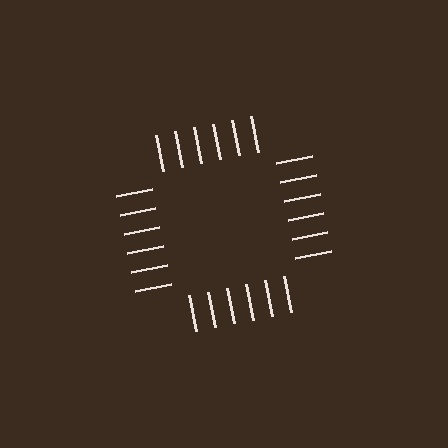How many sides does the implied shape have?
4 sides — the line-ends trace a square.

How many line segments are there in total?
24 — 6 along each of the 4 edges.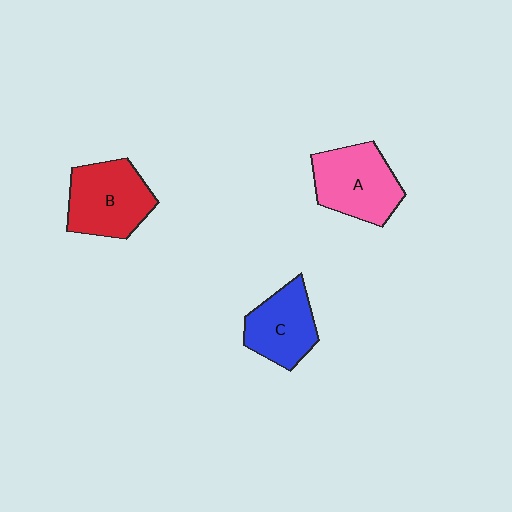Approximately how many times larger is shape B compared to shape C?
Approximately 1.2 times.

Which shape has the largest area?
Shape B (red).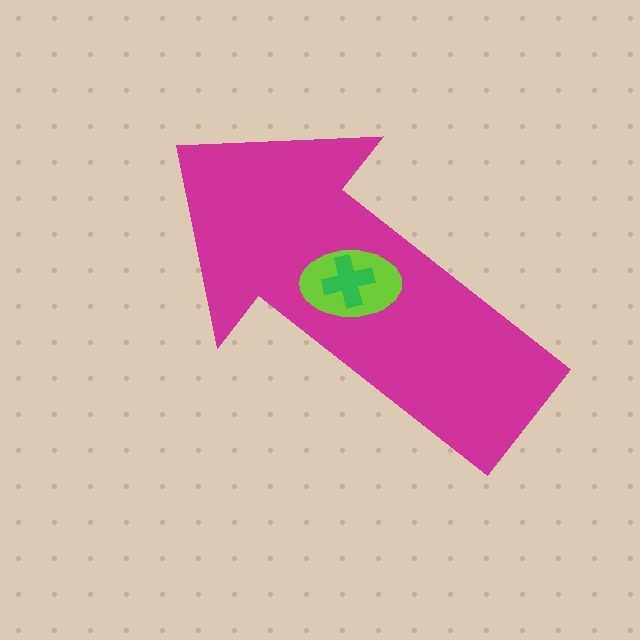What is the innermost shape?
The green cross.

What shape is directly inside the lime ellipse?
The green cross.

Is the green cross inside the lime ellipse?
Yes.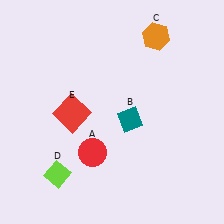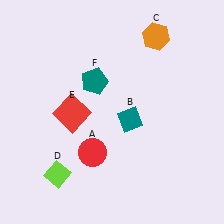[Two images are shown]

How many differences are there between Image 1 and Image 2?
There is 1 difference between the two images.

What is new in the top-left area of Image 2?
A teal pentagon (F) was added in the top-left area of Image 2.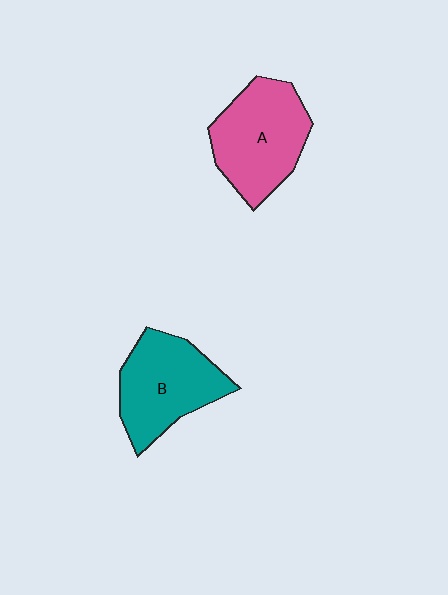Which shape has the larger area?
Shape A (pink).